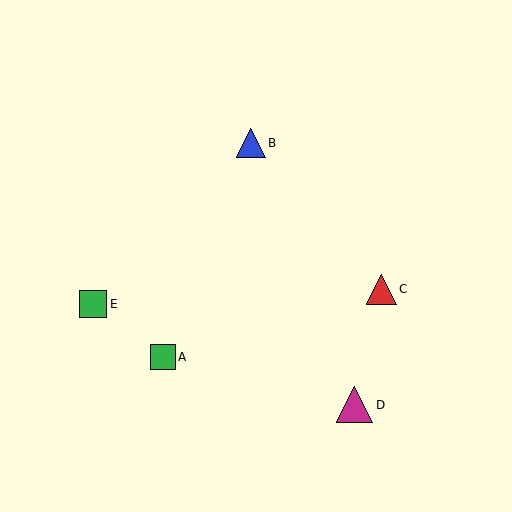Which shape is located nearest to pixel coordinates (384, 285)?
The red triangle (labeled C) at (381, 289) is nearest to that location.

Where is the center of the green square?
The center of the green square is at (93, 304).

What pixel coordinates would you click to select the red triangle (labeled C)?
Click at (381, 289) to select the red triangle C.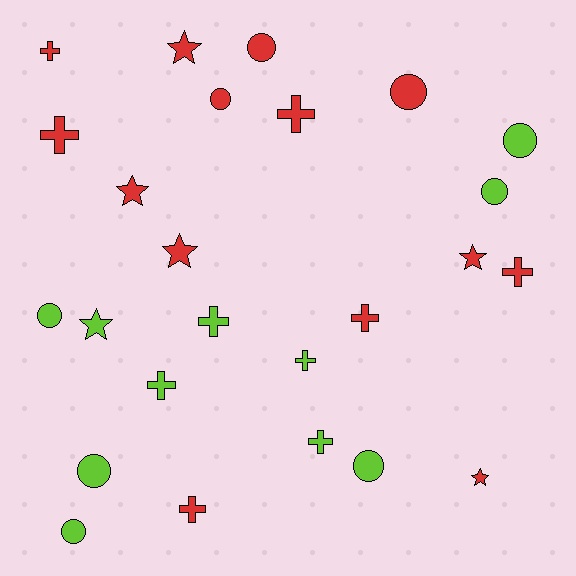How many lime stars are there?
There is 1 lime star.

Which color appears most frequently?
Red, with 14 objects.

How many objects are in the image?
There are 25 objects.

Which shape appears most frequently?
Cross, with 10 objects.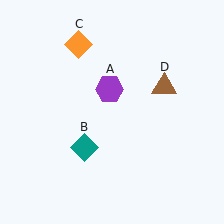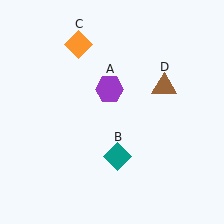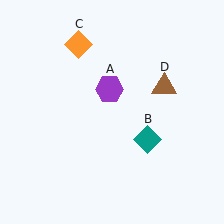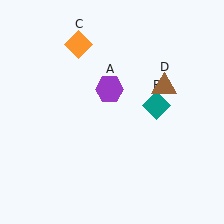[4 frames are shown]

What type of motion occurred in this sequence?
The teal diamond (object B) rotated counterclockwise around the center of the scene.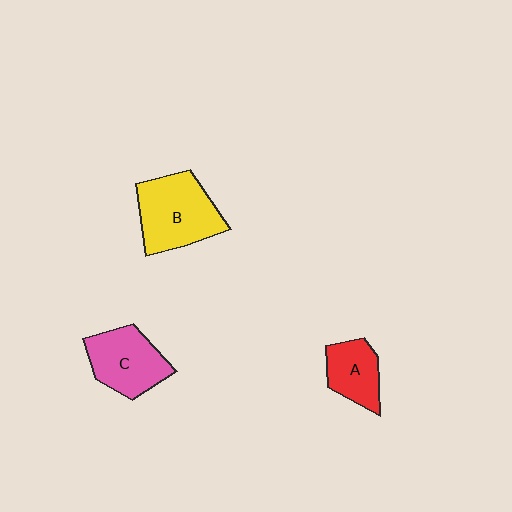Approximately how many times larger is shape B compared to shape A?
Approximately 1.7 times.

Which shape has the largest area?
Shape B (yellow).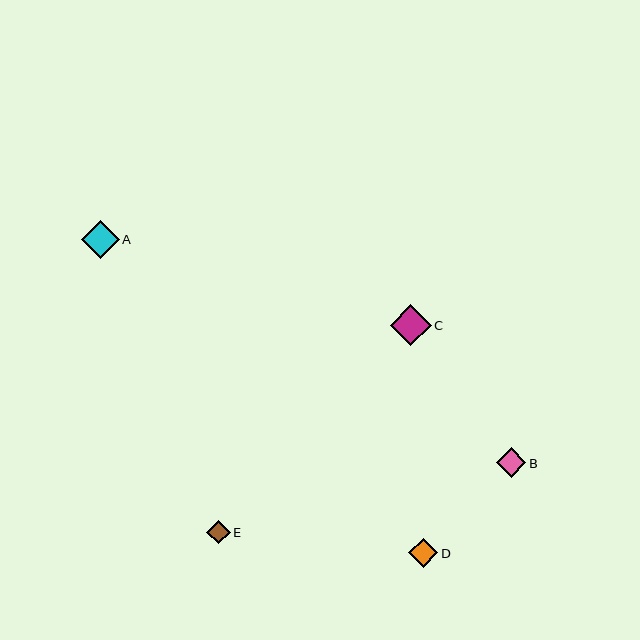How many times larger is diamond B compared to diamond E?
Diamond B is approximately 1.3 times the size of diamond E.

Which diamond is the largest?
Diamond C is the largest with a size of approximately 41 pixels.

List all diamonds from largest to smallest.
From largest to smallest: C, A, B, D, E.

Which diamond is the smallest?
Diamond E is the smallest with a size of approximately 23 pixels.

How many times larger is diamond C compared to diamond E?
Diamond C is approximately 1.7 times the size of diamond E.